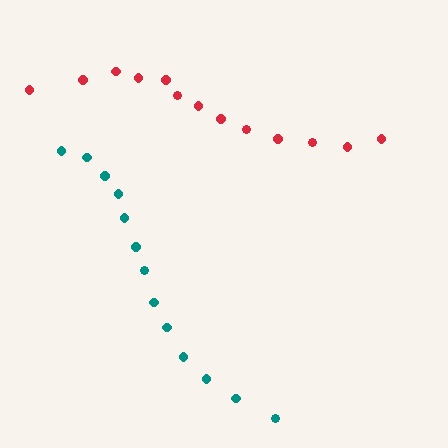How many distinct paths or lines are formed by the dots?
There are 2 distinct paths.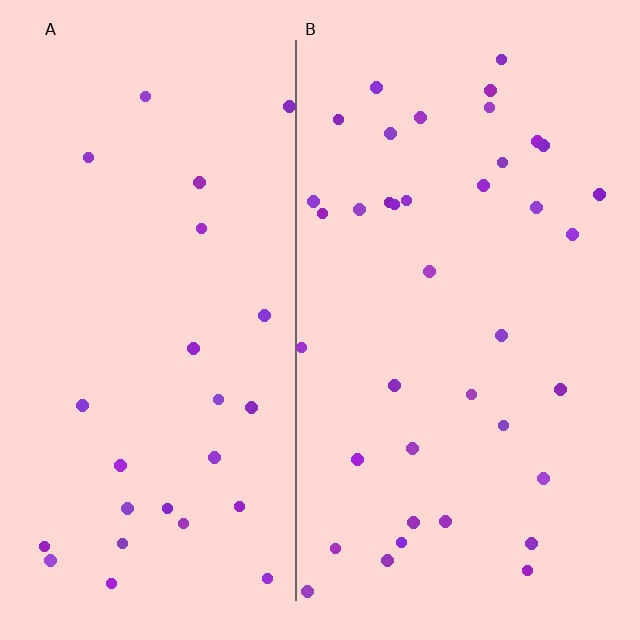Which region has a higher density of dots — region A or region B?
B (the right).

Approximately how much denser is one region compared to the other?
Approximately 1.5× — region B over region A.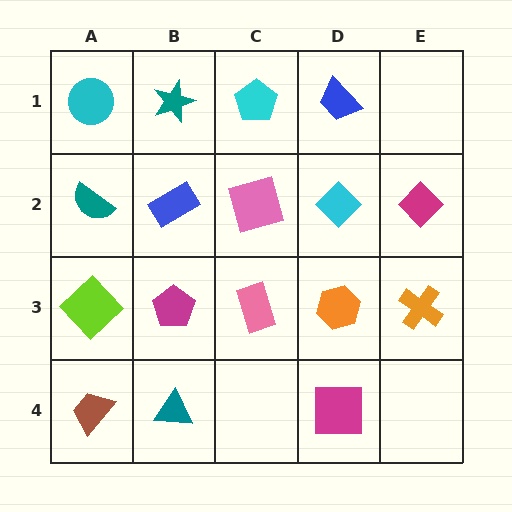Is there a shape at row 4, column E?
No, that cell is empty.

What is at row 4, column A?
A brown trapezoid.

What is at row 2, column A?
A teal semicircle.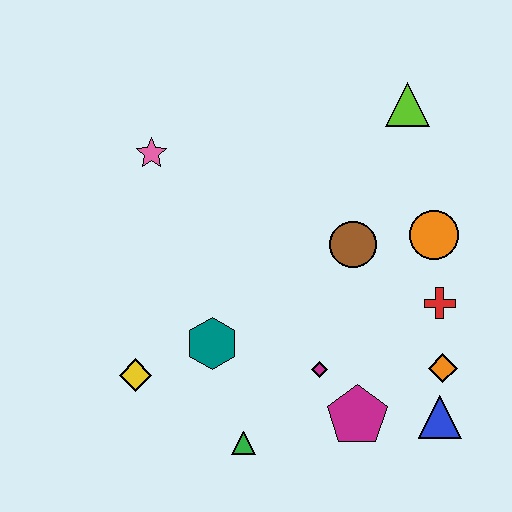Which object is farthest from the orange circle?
The yellow diamond is farthest from the orange circle.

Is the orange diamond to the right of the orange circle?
Yes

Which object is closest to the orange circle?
The red cross is closest to the orange circle.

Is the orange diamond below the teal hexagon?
Yes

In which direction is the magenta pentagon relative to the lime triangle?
The magenta pentagon is below the lime triangle.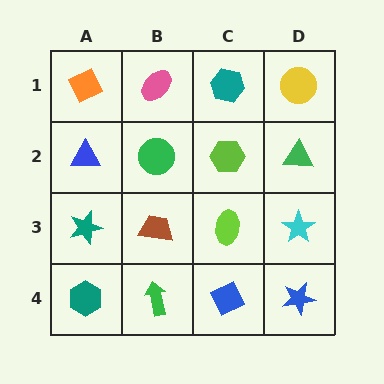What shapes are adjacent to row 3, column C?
A lime hexagon (row 2, column C), a blue diamond (row 4, column C), a brown trapezoid (row 3, column B), a cyan star (row 3, column D).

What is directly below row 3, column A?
A teal hexagon.